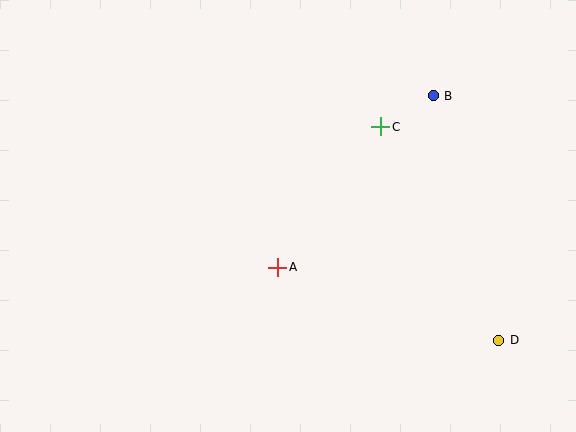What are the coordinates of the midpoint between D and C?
The midpoint between D and C is at (440, 233).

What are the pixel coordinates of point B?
Point B is at (433, 96).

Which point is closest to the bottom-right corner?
Point D is closest to the bottom-right corner.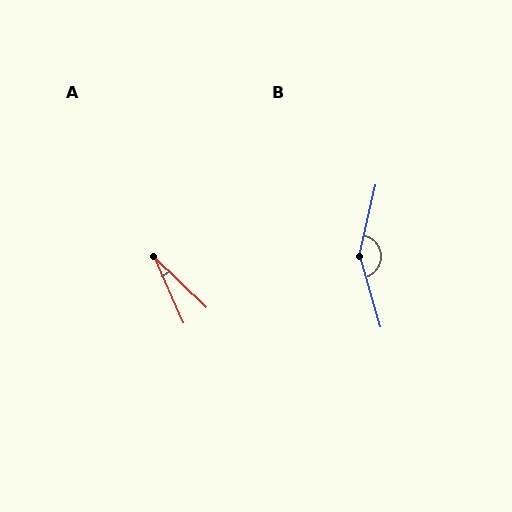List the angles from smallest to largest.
A (22°), B (151°).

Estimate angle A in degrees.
Approximately 22 degrees.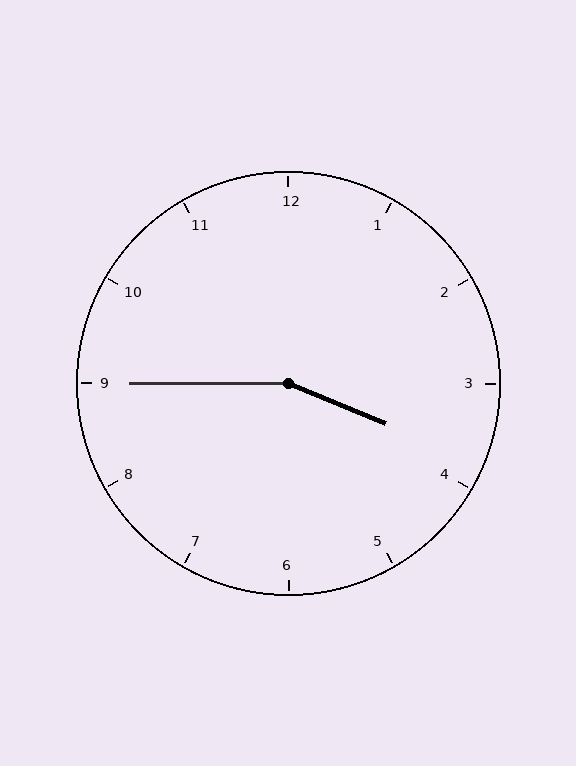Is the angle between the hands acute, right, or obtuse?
It is obtuse.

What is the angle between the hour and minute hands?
Approximately 158 degrees.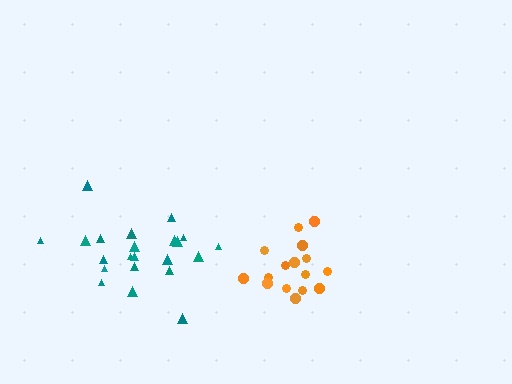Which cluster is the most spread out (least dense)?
Teal.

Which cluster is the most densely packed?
Orange.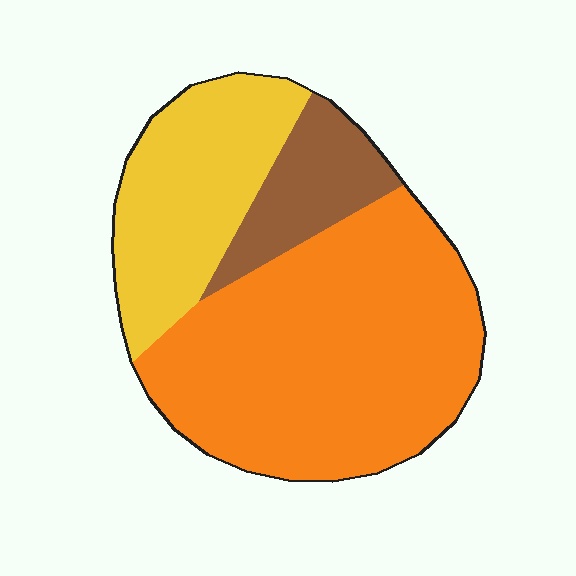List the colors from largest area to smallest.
From largest to smallest: orange, yellow, brown.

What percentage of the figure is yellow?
Yellow takes up about one quarter (1/4) of the figure.